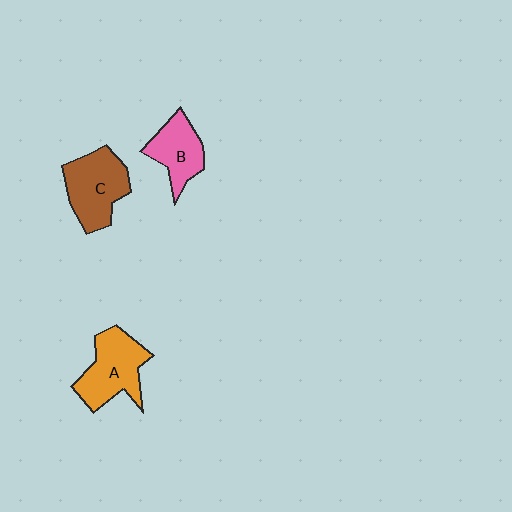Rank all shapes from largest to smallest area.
From largest to smallest: C (brown), A (orange), B (pink).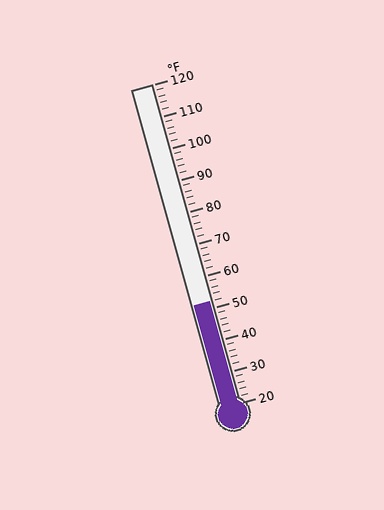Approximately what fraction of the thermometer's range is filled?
The thermometer is filled to approximately 30% of its range.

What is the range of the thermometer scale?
The thermometer scale ranges from 20°F to 120°F.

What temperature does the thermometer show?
The thermometer shows approximately 52°F.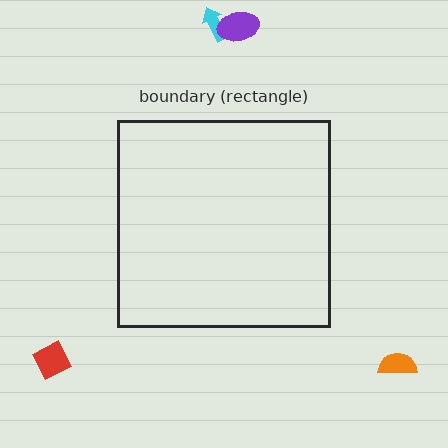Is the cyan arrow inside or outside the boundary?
Outside.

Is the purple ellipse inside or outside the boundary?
Outside.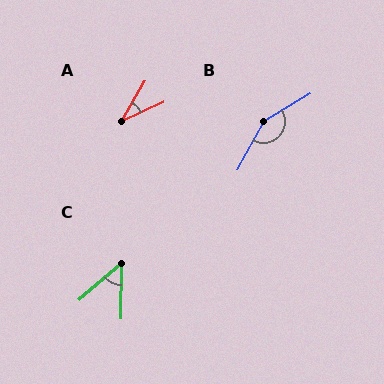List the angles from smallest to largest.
A (35°), C (49°), B (149°).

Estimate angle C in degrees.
Approximately 49 degrees.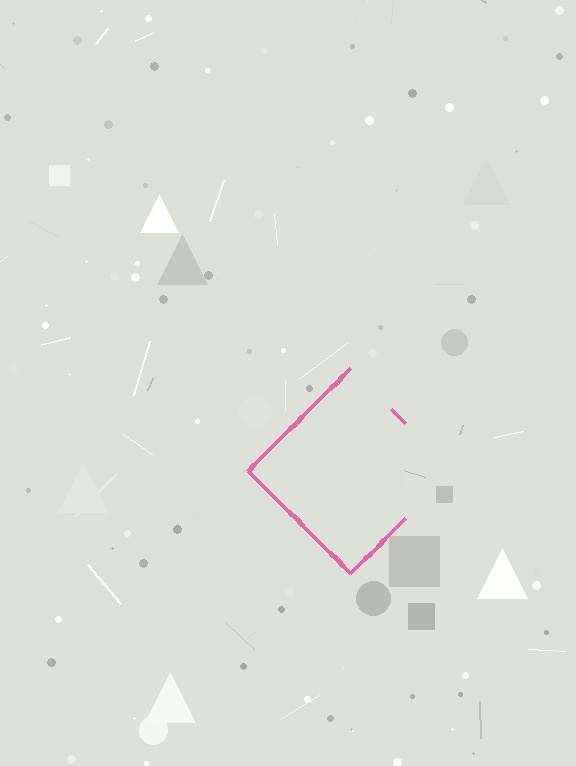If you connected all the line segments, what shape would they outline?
They would outline a diamond.